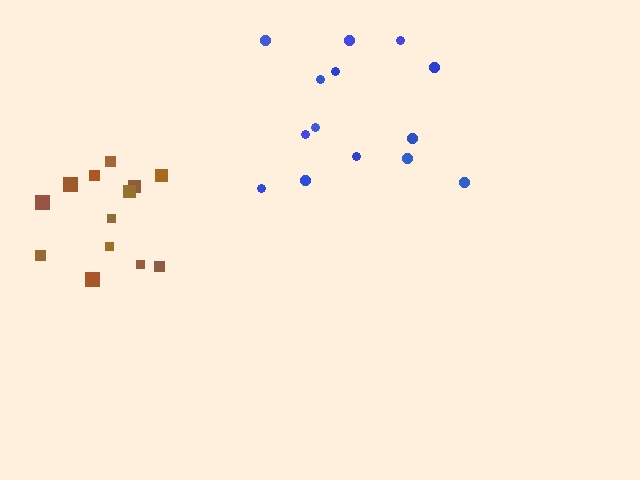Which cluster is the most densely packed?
Brown.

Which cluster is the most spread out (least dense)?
Blue.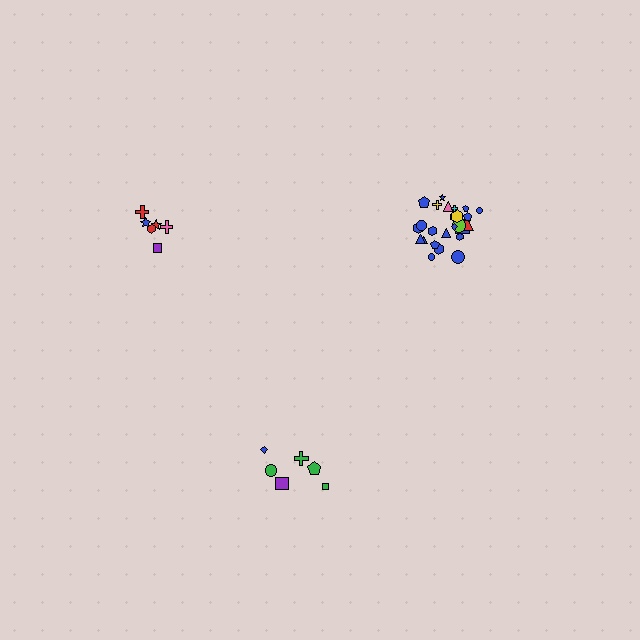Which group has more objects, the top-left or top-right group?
The top-right group.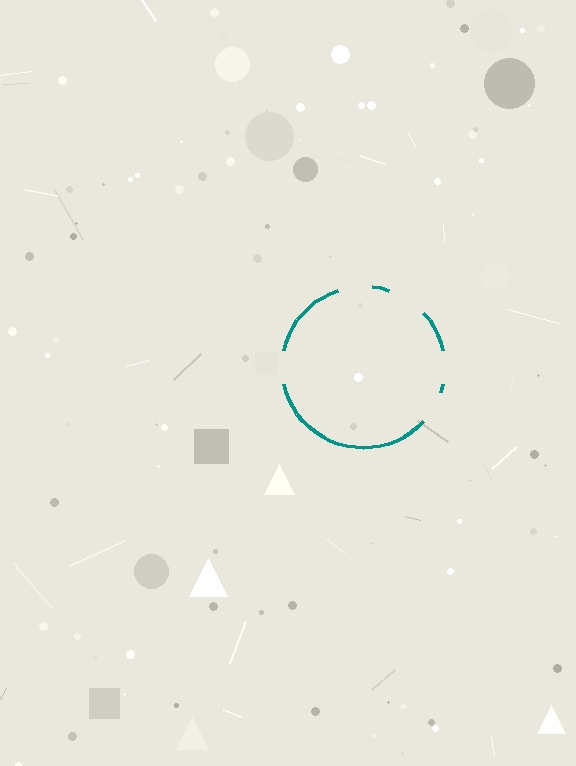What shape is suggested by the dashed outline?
The dashed outline suggests a circle.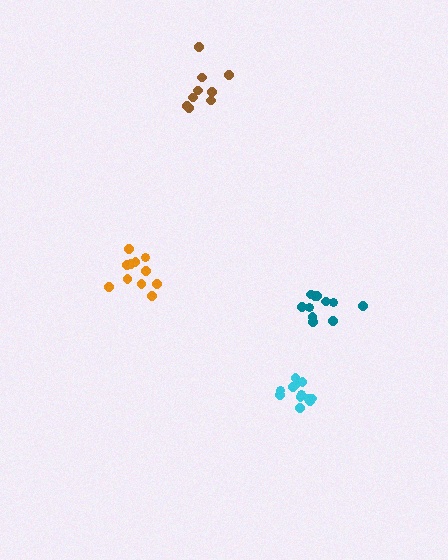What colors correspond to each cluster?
The clusters are colored: teal, cyan, orange, brown.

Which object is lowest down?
The cyan cluster is bottommost.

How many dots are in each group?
Group 1: 11 dots, Group 2: 12 dots, Group 3: 11 dots, Group 4: 10 dots (44 total).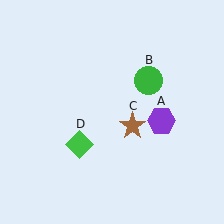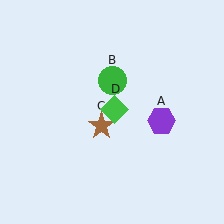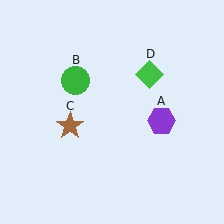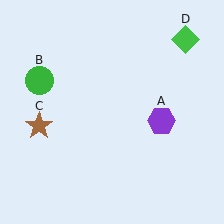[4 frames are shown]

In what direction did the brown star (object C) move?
The brown star (object C) moved left.